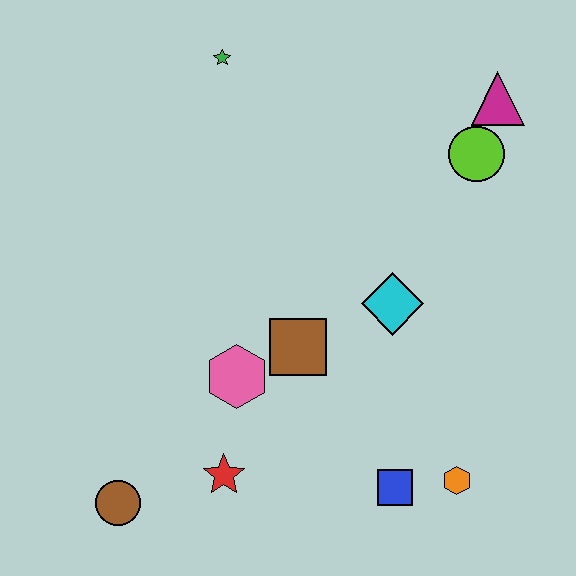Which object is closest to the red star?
The pink hexagon is closest to the red star.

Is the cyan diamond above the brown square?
Yes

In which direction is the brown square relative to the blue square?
The brown square is above the blue square.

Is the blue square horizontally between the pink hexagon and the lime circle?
Yes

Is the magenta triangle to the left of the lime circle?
No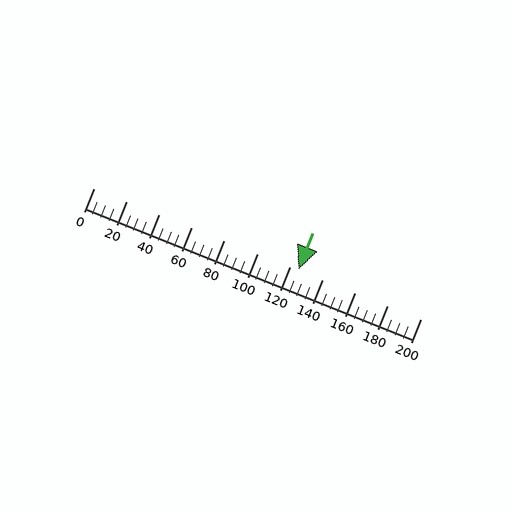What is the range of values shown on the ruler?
The ruler shows values from 0 to 200.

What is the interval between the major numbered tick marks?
The major tick marks are spaced 20 units apart.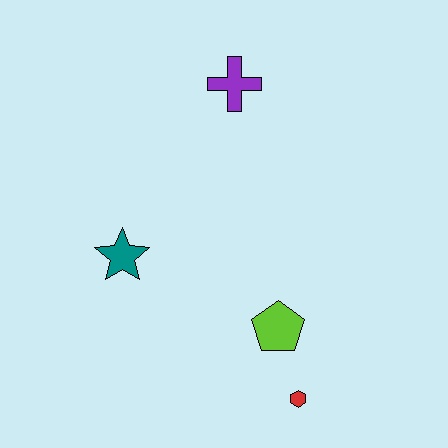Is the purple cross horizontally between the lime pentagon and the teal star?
Yes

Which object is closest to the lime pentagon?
The red hexagon is closest to the lime pentagon.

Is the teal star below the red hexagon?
No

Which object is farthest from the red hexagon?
The purple cross is farthest from the red hexagon.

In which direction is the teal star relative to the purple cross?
The teal star is below the purple cross.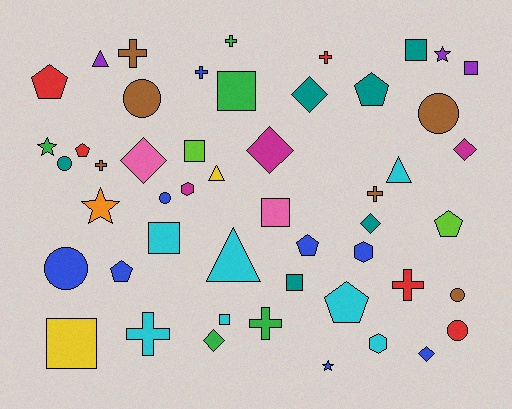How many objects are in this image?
There are 50 objects.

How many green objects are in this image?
There are 5 green objects.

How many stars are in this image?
There are 4 stars.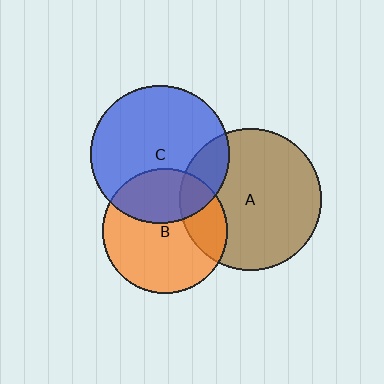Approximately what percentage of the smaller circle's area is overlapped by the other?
Approximately 20%.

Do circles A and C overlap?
Yes.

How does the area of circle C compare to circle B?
Approximately 1.2 times.